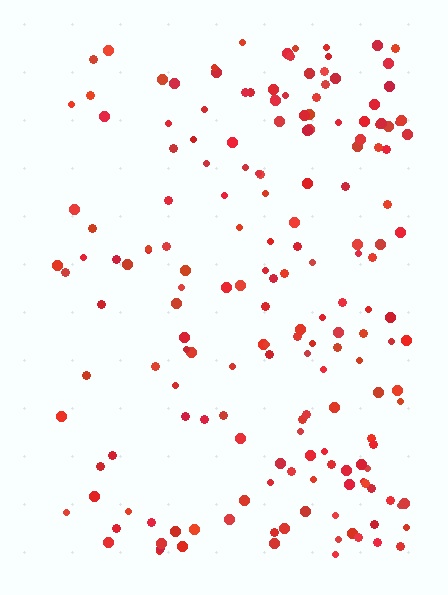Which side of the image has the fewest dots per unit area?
The left.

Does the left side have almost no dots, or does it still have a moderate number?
Still a moderate number, just noticeably fewer than the right.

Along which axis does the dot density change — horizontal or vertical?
Horizontal.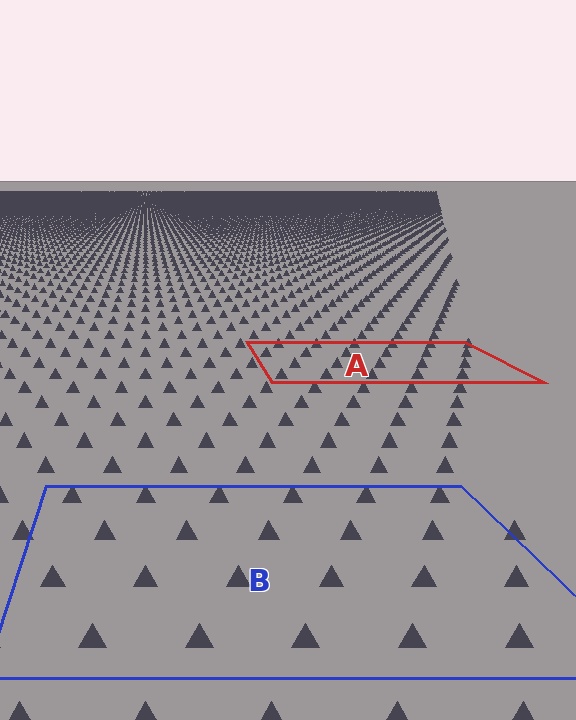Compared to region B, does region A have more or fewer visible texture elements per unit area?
Region A has more texture elements per unit area — they are packed more densely because it is farther away.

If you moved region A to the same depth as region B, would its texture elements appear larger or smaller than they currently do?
They would appear larger. At a closer depth, the same texture elements are projected at a bigger on-screen size.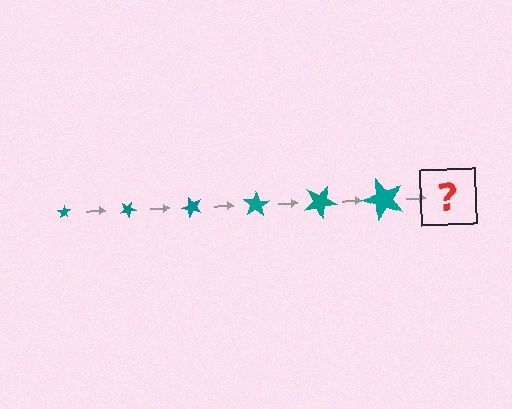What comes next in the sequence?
The next element should be a star, larger than the previous one and rotated 150 degrees from the start.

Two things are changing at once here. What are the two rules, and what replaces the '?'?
The two rules are that the star grows larger each step and it rotates 25 degrees each step. The '?' should be a star, larger than the previous one and rotated 150 degrees from the start.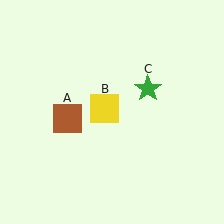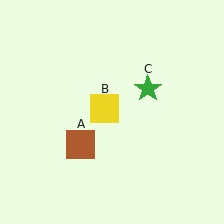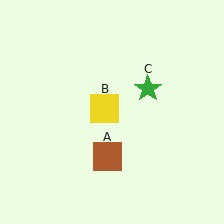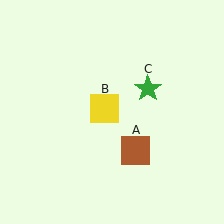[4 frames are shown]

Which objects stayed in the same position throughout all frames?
Yellow square (object B) and green star (object C) remained stationary.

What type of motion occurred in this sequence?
The brown square (object A) rotated counterclockwise around the center of the scene.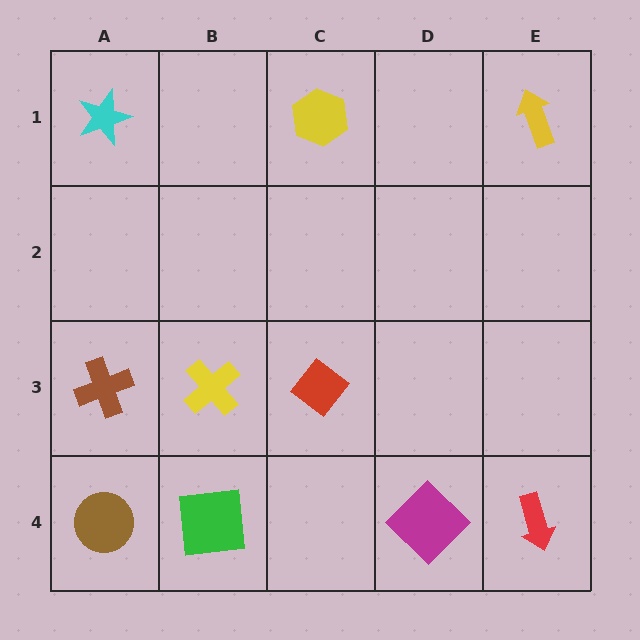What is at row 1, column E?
A yellow arrow.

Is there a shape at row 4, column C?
No, that cell is empty.